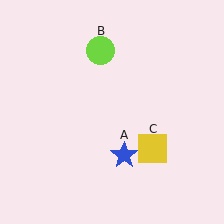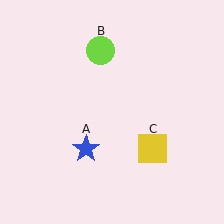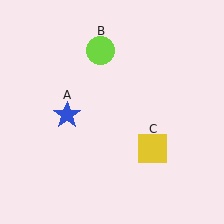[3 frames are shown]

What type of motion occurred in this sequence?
The blue star (object A) rotated clockwise around the center of the scene.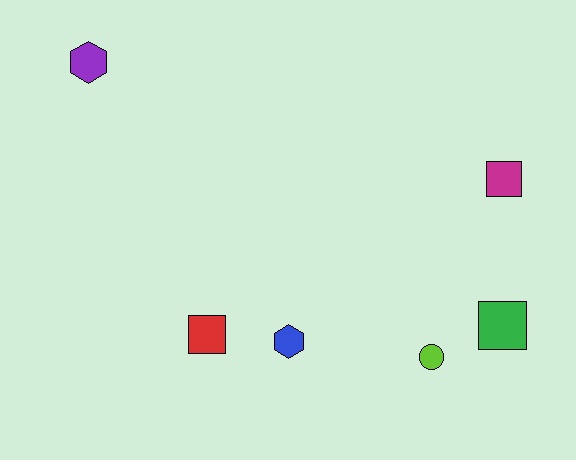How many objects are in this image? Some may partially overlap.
There are 6 objects.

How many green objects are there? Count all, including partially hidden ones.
There is 1 green object.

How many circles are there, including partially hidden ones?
There is 1 circle.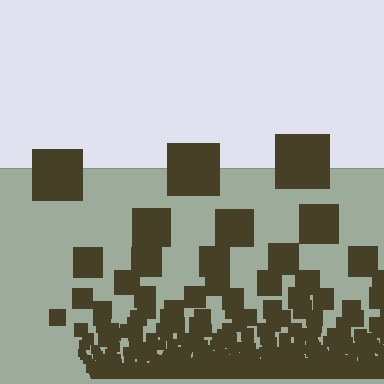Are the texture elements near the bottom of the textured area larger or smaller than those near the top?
Smaller. The gradient is inverted — elements near the bottom are smaller and denser.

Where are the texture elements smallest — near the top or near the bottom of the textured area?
Near the bottom.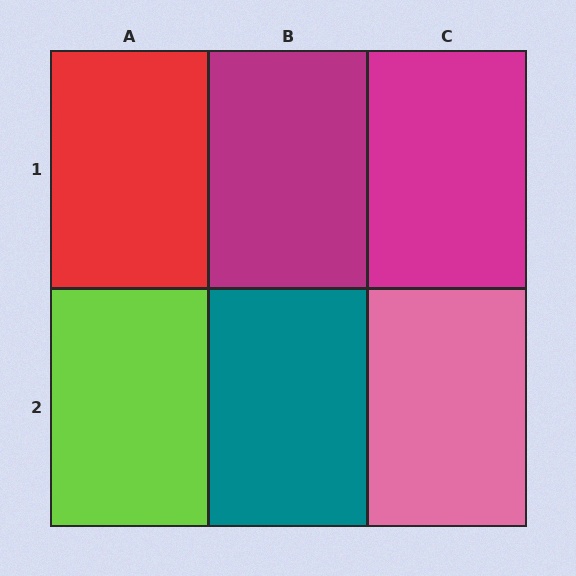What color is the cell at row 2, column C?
Pink.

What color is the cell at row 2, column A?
Lime.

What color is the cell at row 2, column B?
Teal.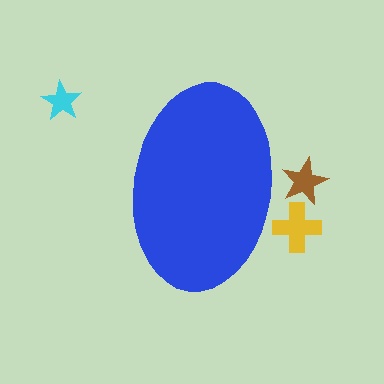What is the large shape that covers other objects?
A blue ellipse.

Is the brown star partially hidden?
Yes, the brown star is partially hidden behind the blue ellipse.